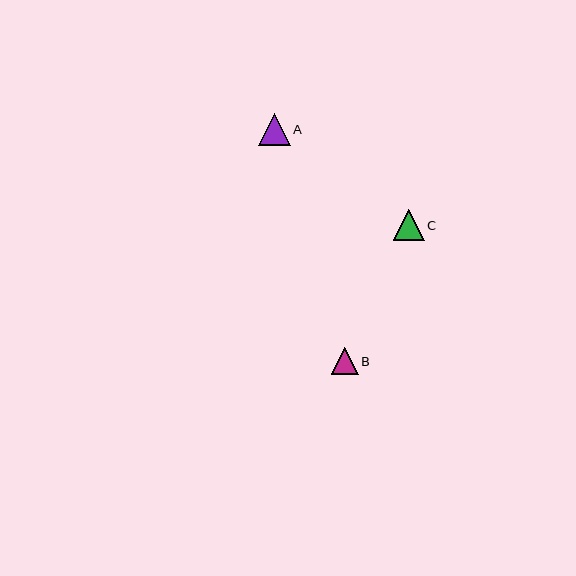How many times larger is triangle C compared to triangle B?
Triangle C is approximately 1.1 times the size of triangle B.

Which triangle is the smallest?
Triangle B is the smallest with a size of approximately 27 pixels.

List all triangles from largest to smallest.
From largest to smallest: A, C, B.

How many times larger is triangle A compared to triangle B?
Triangle A is approximately 1.2 times the size of triangle B.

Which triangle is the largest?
Triangle A is the largest with a size of approximately 31 pixels.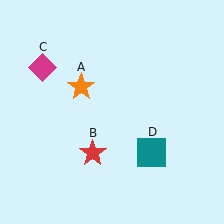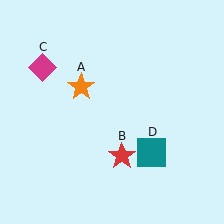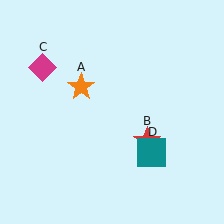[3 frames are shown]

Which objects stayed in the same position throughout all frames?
Orange star (object A) and magenta diamond (object C) and teal square (object D) remained stationary.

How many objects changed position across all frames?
1 object changed position: red star (object B).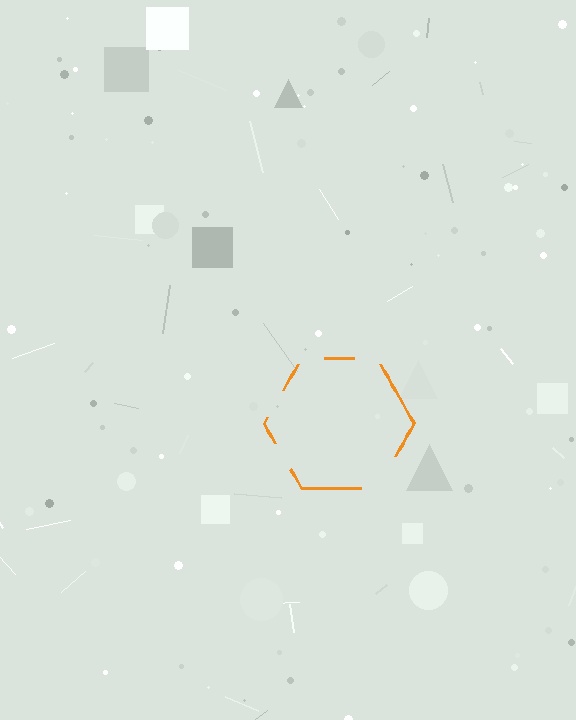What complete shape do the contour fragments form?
The contour fragments form a hexagon.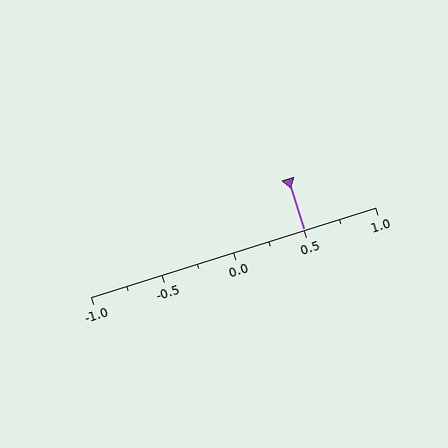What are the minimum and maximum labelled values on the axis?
The axis runs from -1.0 to 1.0.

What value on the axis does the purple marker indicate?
The marker indicates approximately 0.5.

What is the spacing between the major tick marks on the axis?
The major ticks are spaced 0.5 apart.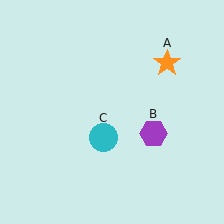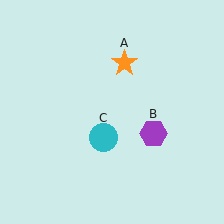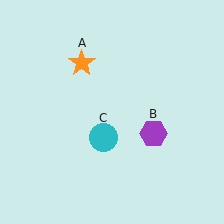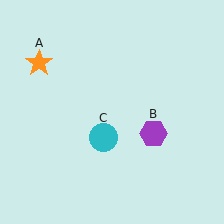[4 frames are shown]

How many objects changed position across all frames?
1 object changed position: orange star (object A).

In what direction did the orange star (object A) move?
The orange star (object A) moved left.